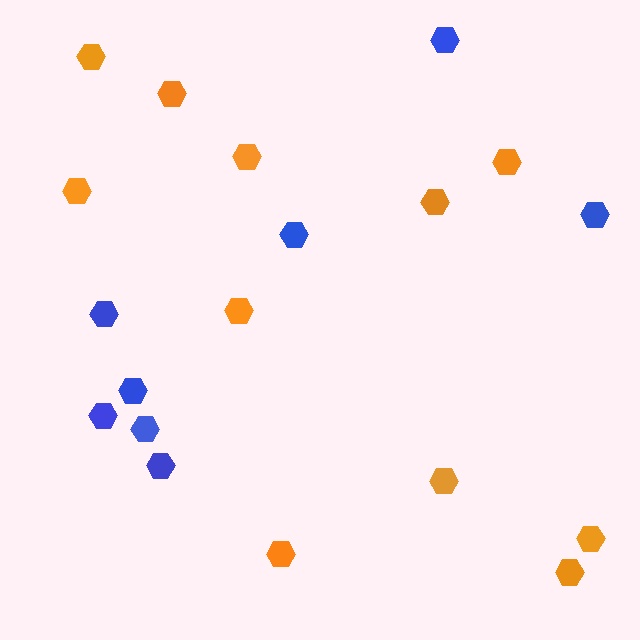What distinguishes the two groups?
There are 2 groups: one group of blue hexagons (8) and one group of orange hexagons (11).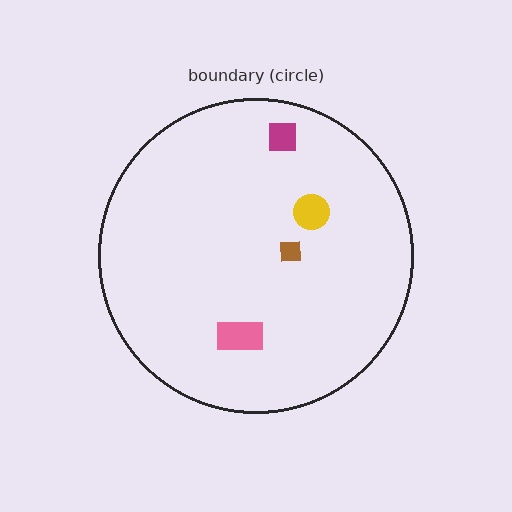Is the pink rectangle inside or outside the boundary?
Inside.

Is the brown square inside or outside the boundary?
Inside.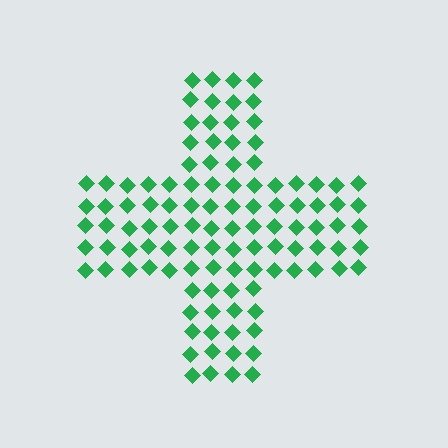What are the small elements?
The small elements are diamonds.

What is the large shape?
The large shape is a cross.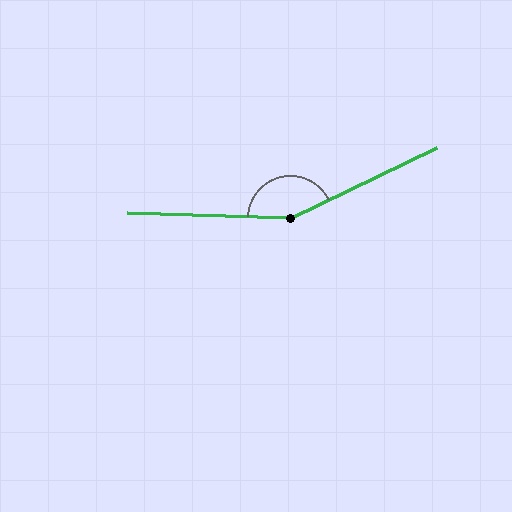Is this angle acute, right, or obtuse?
It is obtuse.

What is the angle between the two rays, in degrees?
Approximately 152 degrees.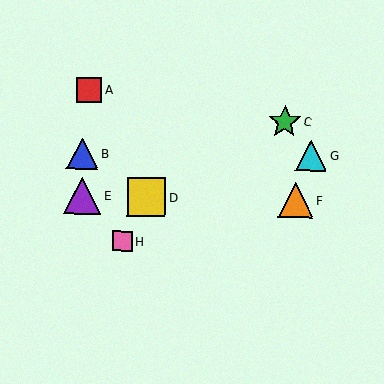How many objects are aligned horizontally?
3 objects (D, E, F) are aligned horizontally.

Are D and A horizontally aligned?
No, D is at y≈197 and A is at y≈90.